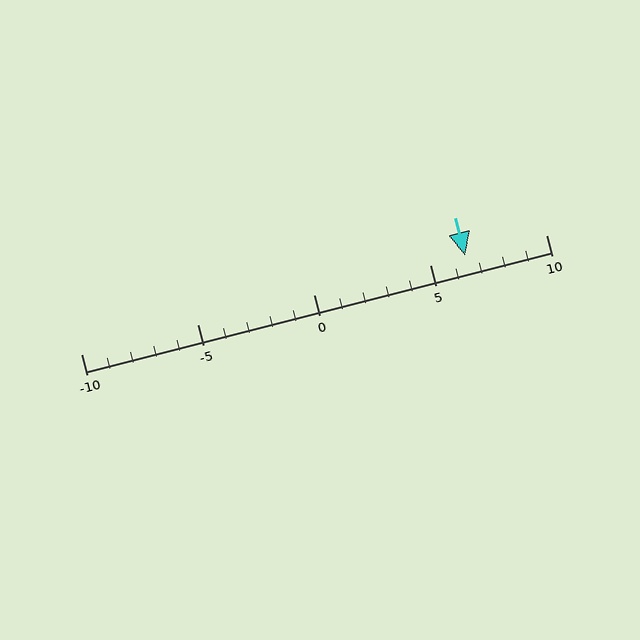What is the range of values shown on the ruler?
The ruler shows values from -10 to 10.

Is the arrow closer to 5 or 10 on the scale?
The arrow is closer to 5.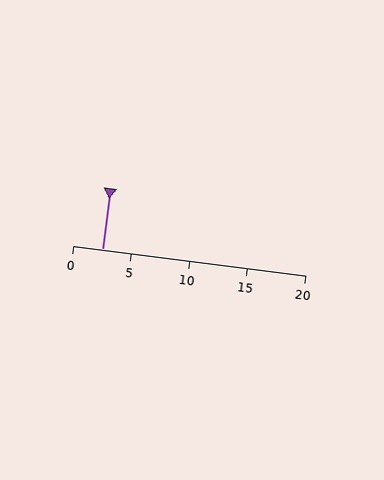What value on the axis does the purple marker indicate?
The marker indicates approximately 2.5.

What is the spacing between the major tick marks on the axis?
The major ticks are spaced 5 apart.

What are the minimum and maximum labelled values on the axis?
The axis runs from 0 to 20.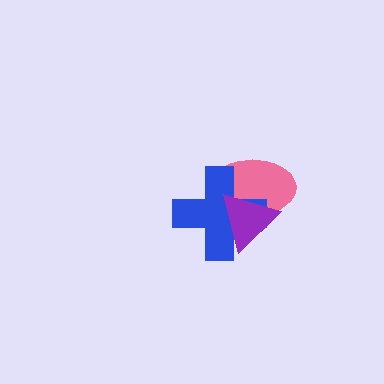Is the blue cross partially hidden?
Yes, it is partially covered by another shape.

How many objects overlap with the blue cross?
2 objects overlap with the blue cross.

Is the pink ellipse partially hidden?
Yes, it is partially covered by another shape.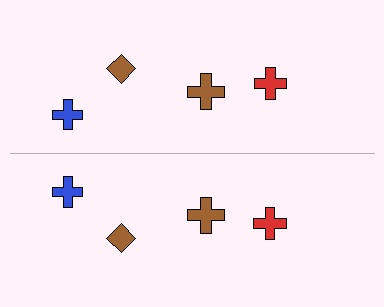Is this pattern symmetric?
Yes, this pattern has bilateral (reflection) symmetry.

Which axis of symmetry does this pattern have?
The pattern has a horizontal axis of symmetry running through the center of the image.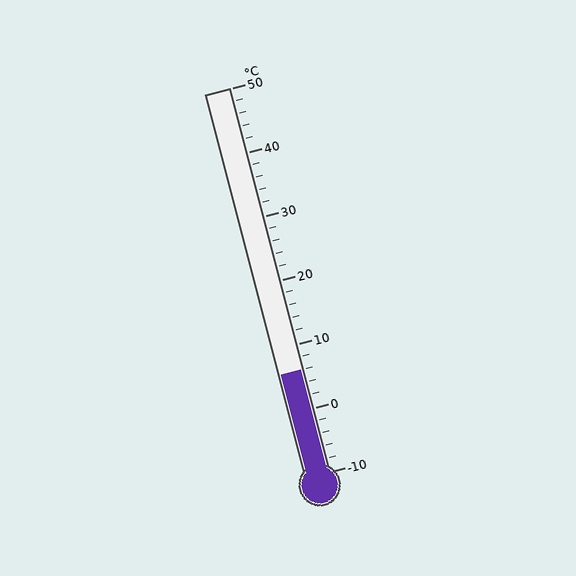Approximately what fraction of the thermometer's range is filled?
The thermometer is filled to approximately 25% of its range.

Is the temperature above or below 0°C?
The temperature is above 0°C.